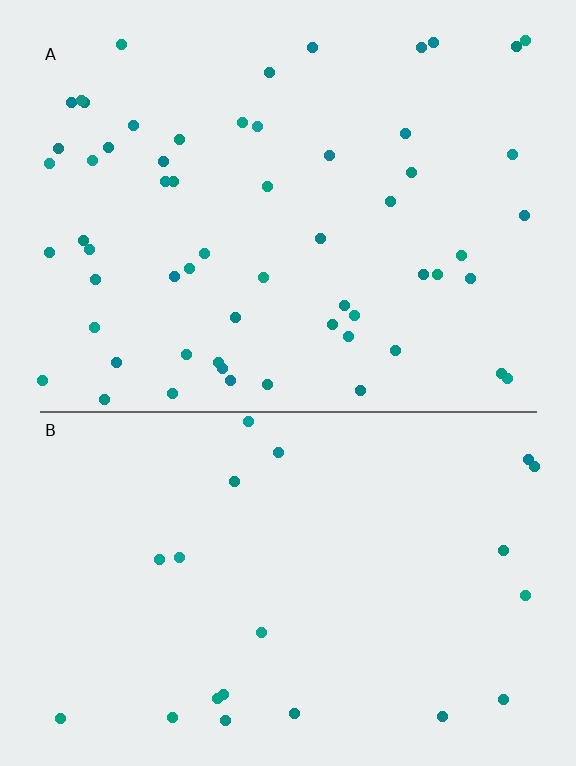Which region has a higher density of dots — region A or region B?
A (the top).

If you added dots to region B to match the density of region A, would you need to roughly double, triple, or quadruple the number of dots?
Approximately triple.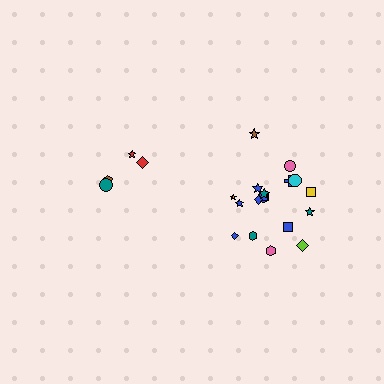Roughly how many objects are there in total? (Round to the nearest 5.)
Roughly 25 objects in total.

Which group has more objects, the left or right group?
The right group.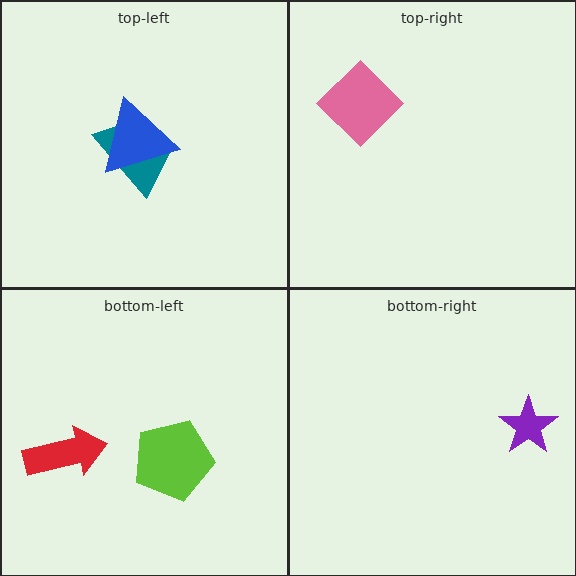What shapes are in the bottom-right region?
The purple star.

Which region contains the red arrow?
The bottom-left region.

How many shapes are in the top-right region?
1.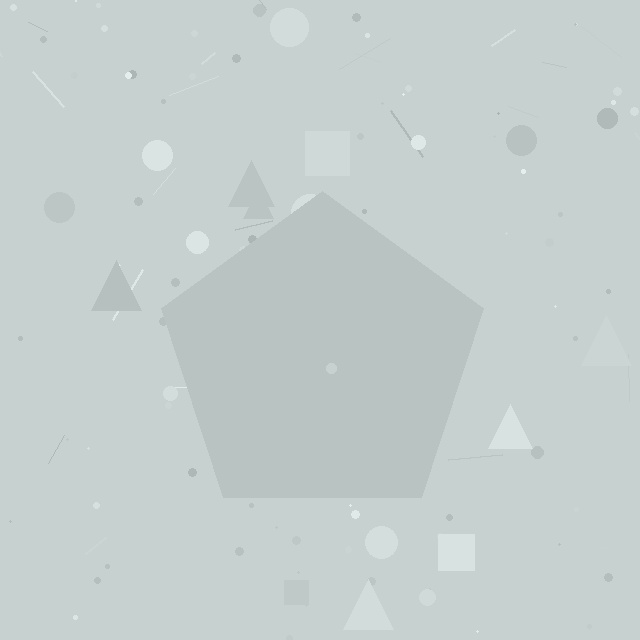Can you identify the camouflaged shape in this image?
The camouflaged shape is a pentagon.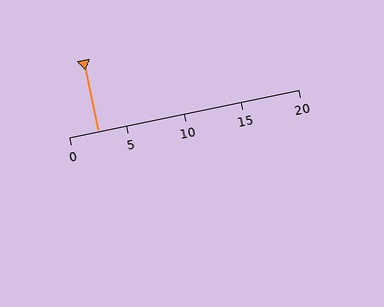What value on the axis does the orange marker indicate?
The marker indicates approximately 2.5.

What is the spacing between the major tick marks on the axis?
The major ticks are spaced 5 apart.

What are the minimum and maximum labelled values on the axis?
The axis runs from 0 to 20.